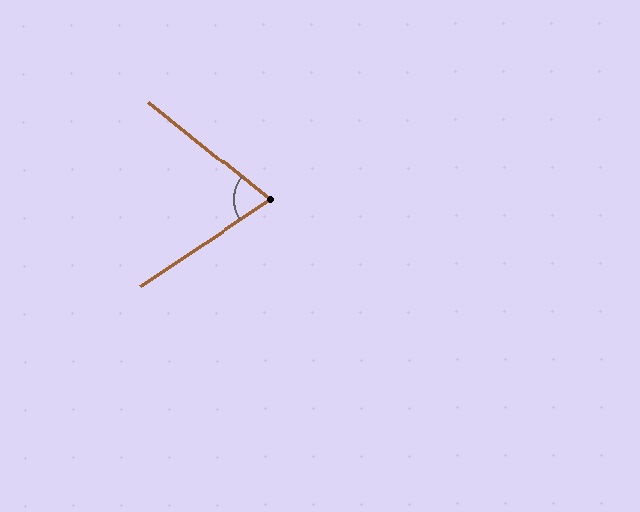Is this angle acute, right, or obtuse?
It is acute.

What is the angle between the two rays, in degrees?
Approximately 73 degrees.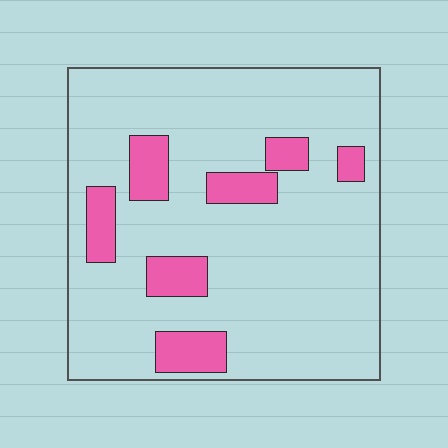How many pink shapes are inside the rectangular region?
7.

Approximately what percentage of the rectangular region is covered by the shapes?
Approximately 15%.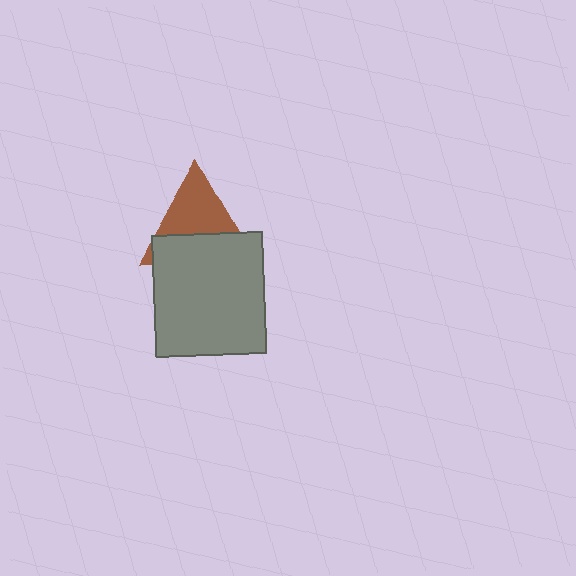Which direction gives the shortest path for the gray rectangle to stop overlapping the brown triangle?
Moving down gives the shortest separation.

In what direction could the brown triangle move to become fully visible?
The brown triangle could move up. That would shift it out from behind the gray rectangle entirely.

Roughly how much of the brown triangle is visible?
About half of it is visible (roughly 53%).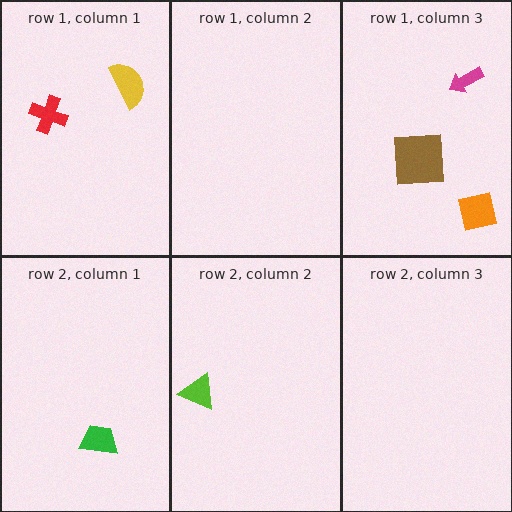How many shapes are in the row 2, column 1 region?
1.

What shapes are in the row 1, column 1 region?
The yellow semicircle, the red cross.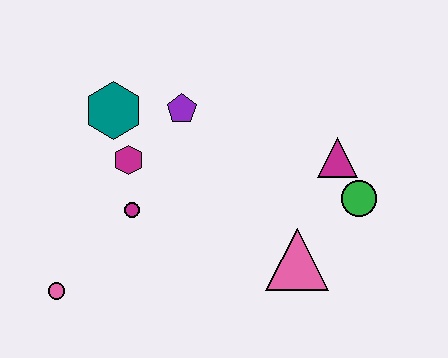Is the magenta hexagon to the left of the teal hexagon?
No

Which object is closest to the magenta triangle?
The green circle is closest to the magenta triangle.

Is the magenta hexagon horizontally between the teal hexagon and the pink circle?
No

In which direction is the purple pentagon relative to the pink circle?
The purple pentagon is above the pink circle.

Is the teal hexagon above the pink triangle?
Yes